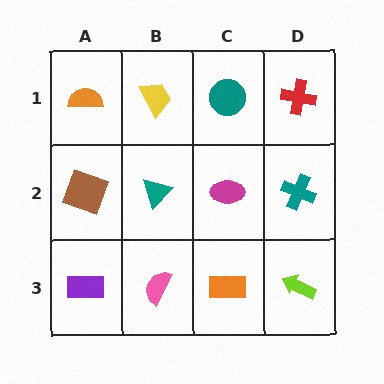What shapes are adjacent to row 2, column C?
A teal circle (row 1, column C), an orange rectangle (row 3, column C), a teal triangle (row 2, column B), a teal cross (row 2, column D).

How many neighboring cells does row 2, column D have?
3.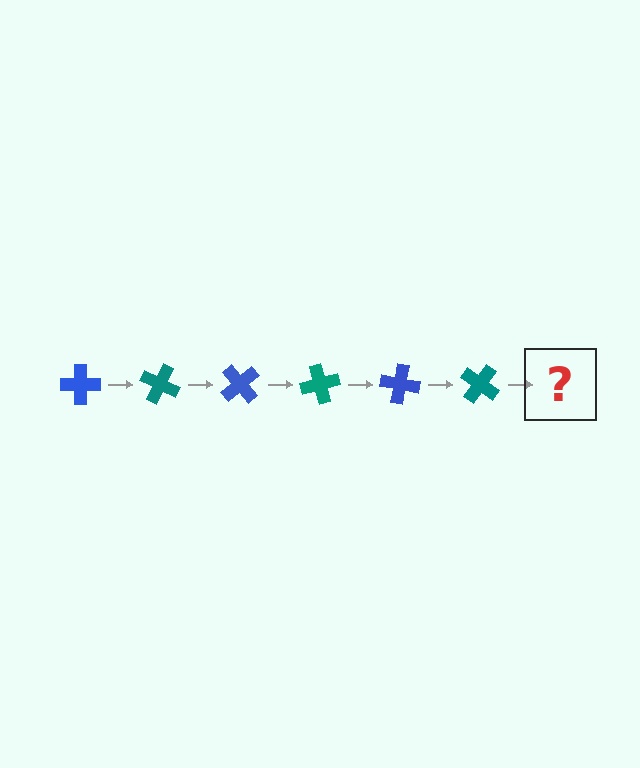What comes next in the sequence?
The next element should be a blue cross, rotated 150 degrees from the start.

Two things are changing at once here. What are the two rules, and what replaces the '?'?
The two rules are that it rotates 25 degrees each step and the color cycles through blue and teal. The '?' should be a blue cross, rotated 150 degrees from the start.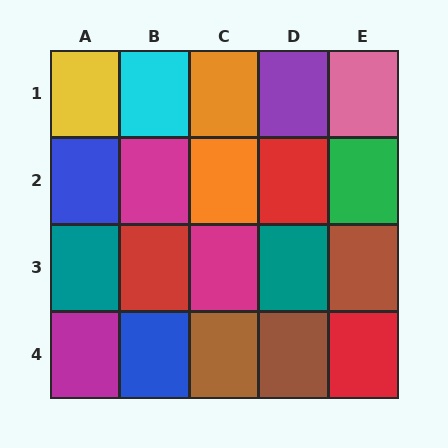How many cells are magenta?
3 cells are magenta.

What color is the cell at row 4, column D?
Brown.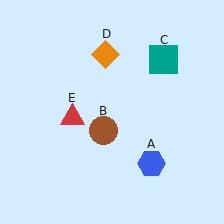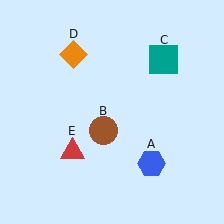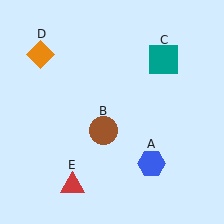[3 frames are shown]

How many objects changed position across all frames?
2 objects changed position: orange diamond (object D), red triangle (object E).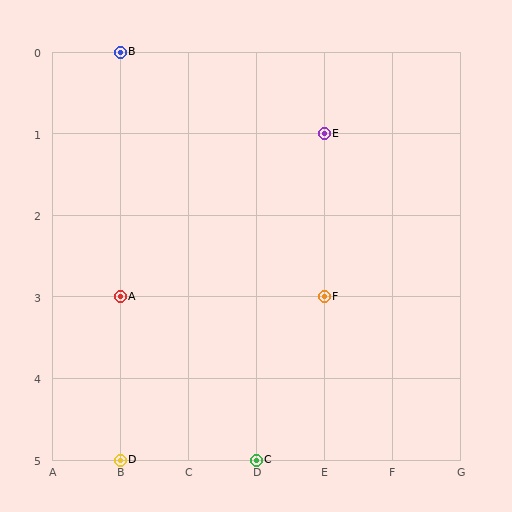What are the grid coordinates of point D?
Point D is at grid coordinates (B, 5).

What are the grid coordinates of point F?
Point F is at grid coordinates (E, 3).